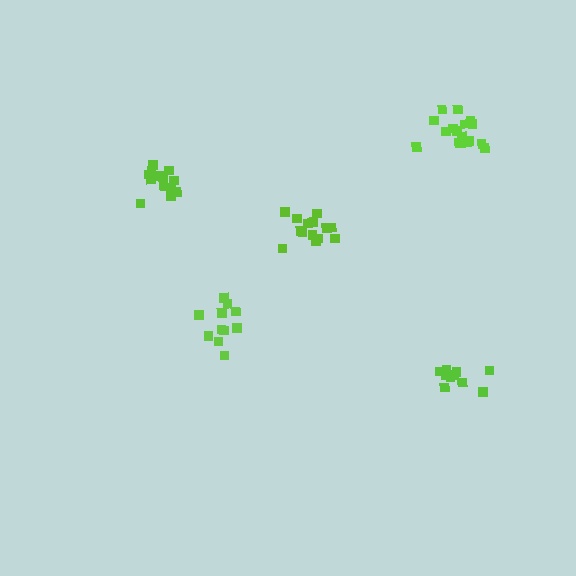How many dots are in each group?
Group 1: 14 dots, Group 2: 11 dots, Group 3: 14 dots, Group 4: 11 dots, Group 5: 17 dots (67 total).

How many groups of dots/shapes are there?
There are 5 groups.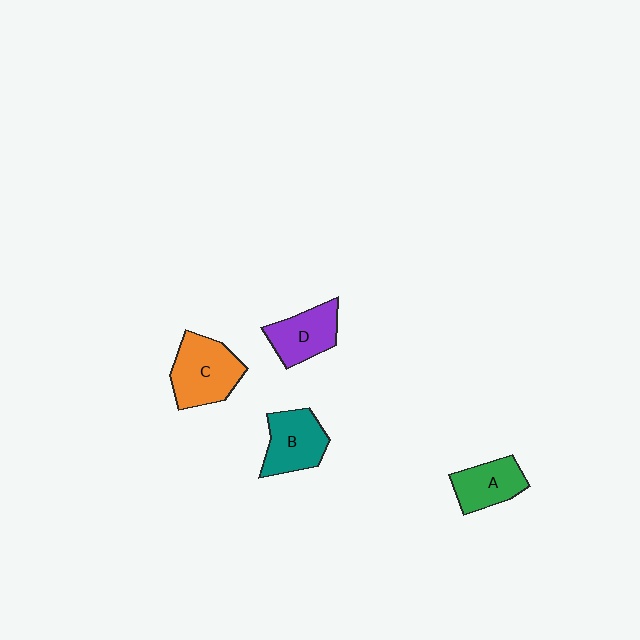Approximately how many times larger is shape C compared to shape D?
Approximately 1.3 times.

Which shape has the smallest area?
Shape A (green).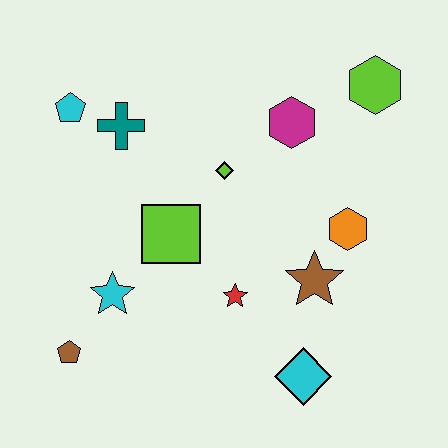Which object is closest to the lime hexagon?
The magenta hexagon is closest to the lime hexagon.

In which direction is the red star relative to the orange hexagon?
The red star is to the left of the orange hexagon.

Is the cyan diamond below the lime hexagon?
Yes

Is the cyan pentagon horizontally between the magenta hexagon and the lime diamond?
No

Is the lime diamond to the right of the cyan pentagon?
Yes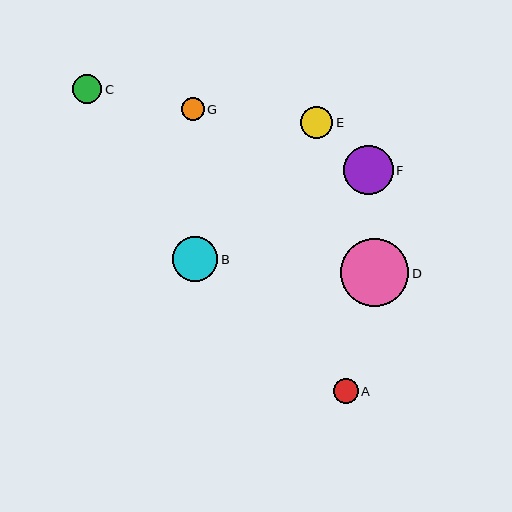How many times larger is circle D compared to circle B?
Circle D is approximately 1.5 times the size of circle B.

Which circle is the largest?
Circle D is the largest with a size of approximately 68 pixels.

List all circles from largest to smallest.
From largest to smallest: D, F, B, E, C, A, G.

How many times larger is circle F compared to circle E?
Circle F is approximately 1.5 times the size of circle E.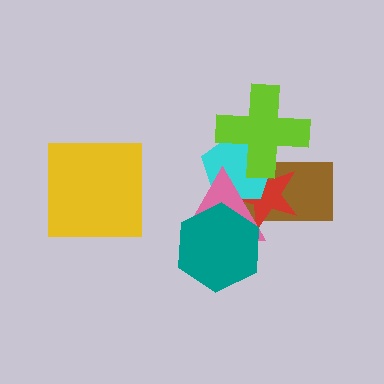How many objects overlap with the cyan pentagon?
4 objects overlap with the cyan pentagon.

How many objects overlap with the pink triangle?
4 objects overlap with the pink triangle.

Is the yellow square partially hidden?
No, no other shape covers it.